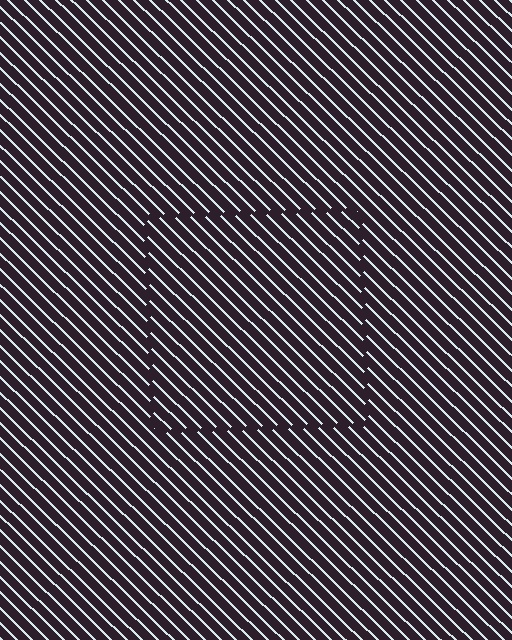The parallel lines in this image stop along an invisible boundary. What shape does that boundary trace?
An illusory square. The interior of the shape contains the same grating, shifted by half a period — the contour is defined by the phase discontinuity where line-ends from the inner and outer gratings abut.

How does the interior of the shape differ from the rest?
The interior of the shape contains the same grating, shifted by half a period — the contour is defined by the phase discontinuity where line-ends from the inner and outer gratings abut.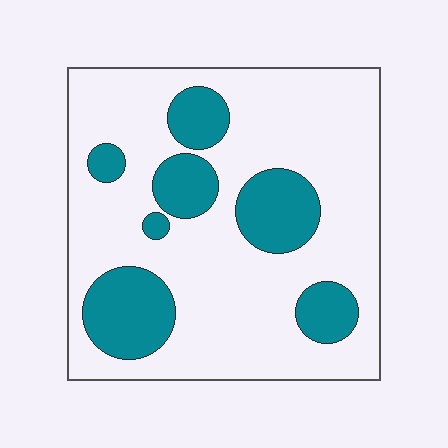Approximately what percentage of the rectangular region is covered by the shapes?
Approximately 25%.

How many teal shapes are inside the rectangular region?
7.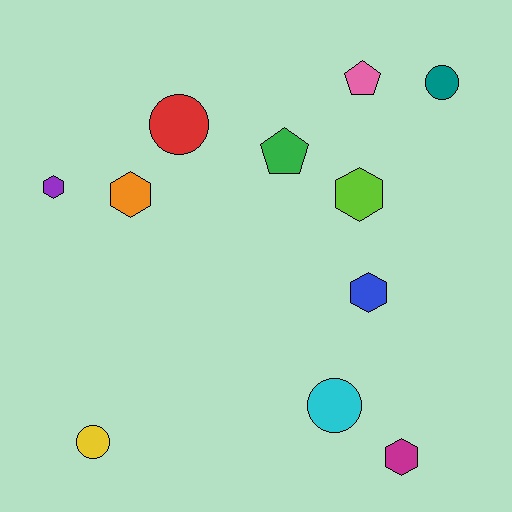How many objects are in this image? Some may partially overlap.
There are 11 objects.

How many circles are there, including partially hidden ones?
There are 4 circles.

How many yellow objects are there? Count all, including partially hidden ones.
There is 1 yellow object.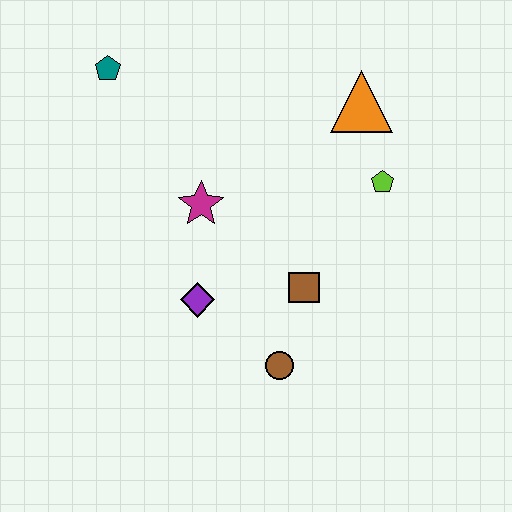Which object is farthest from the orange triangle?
The brown circle is farthest from the orange triangle.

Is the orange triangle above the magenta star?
Yes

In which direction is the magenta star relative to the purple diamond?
The magenta star is above the purple diamond.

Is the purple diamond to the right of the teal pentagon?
Yes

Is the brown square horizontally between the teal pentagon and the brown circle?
No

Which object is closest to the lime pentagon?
The orange triangle is closest to the lime pentagon.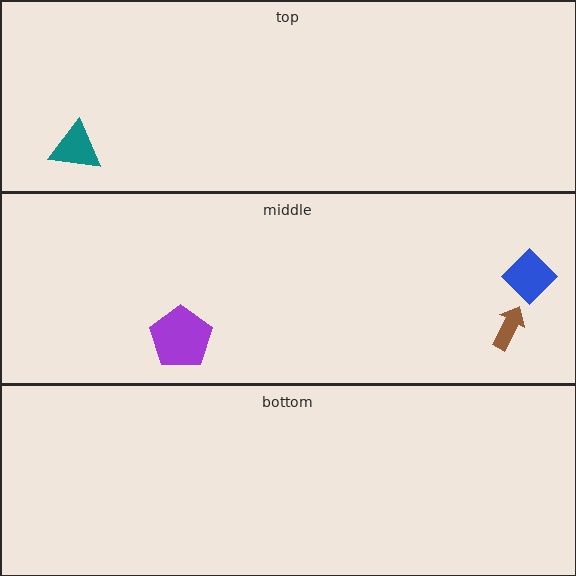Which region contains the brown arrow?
The middle region.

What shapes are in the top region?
The teal triangle.